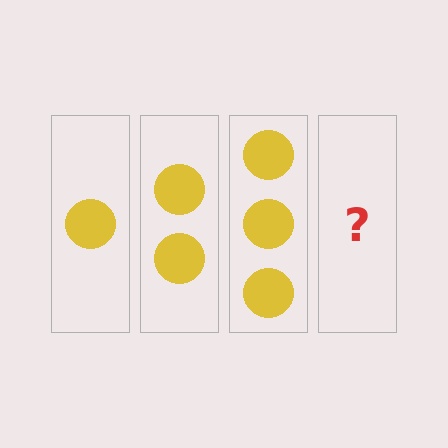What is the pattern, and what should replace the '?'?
The pattern is that each step adds one more circle. The '?' should be 4 circles.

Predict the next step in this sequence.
The next step is 4 circles.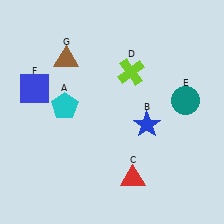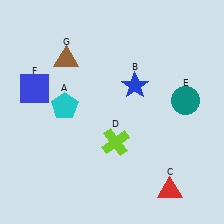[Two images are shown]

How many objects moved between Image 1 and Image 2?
3 objects moved between the two images.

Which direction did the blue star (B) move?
The blue star (B) moved up.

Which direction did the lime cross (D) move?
The lime cross (D) moved down.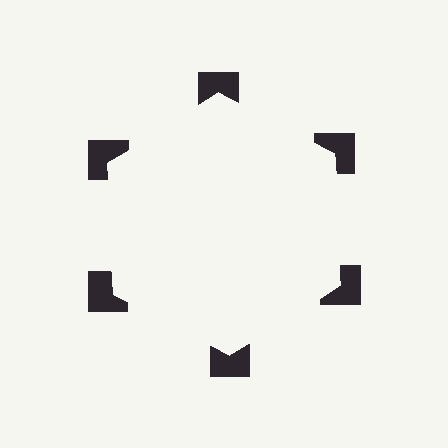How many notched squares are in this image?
There are 6 — one at each vertex of the illusory hexagon.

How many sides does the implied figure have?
6 sides.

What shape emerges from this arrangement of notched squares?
An illusory hexagon — its edges are inferred from the aligned wedge cuts in the notched squares, not physically drawn.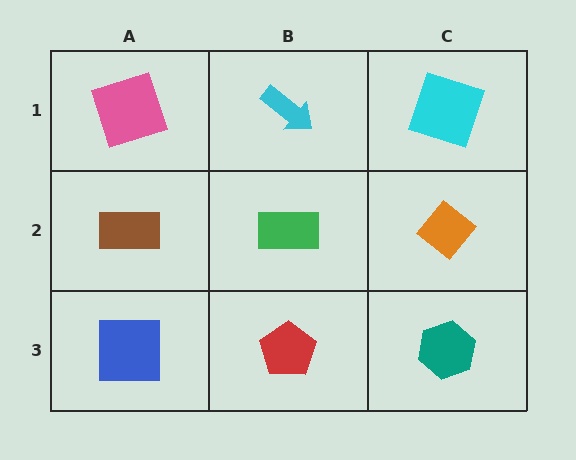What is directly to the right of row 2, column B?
An orange diamond.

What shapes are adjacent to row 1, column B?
A green rectangle (row 2, column B), a pink square (row 1, column A), a cyan square (row 1, column C).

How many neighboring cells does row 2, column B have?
4.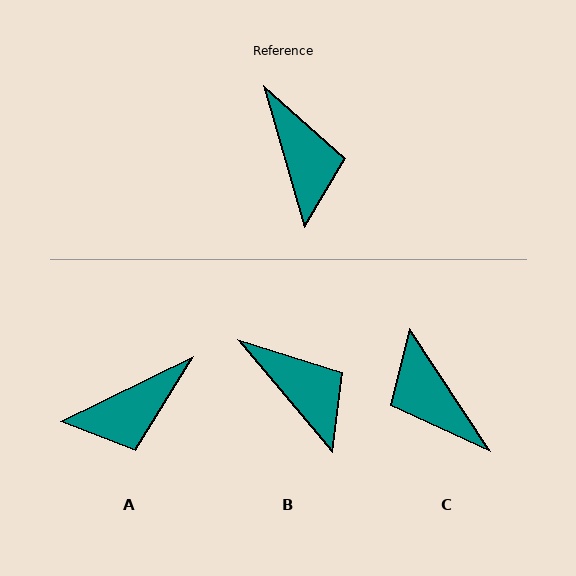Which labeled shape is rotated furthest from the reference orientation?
C, about 163 degrees away.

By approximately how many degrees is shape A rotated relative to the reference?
Approximately 80 degrees clockwise.